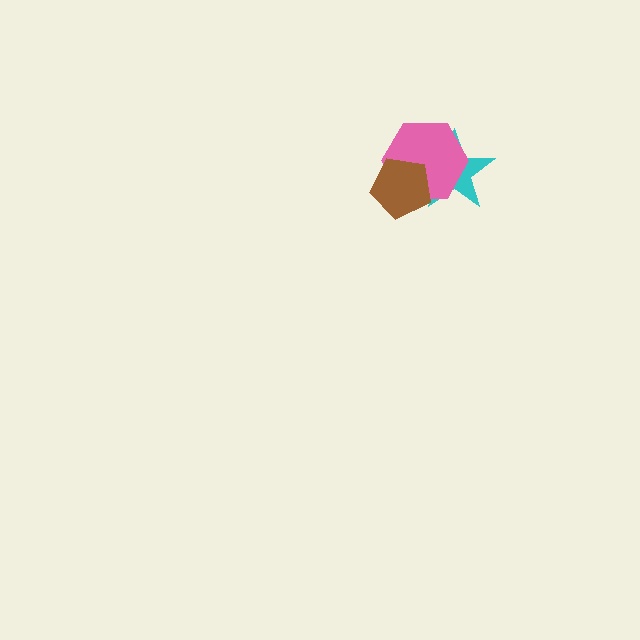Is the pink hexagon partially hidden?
Yes, it is partially covered by another shape.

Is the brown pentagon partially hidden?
No, no other shape covers it.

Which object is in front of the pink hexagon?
The brown pentagon is in front of the pink hexagon.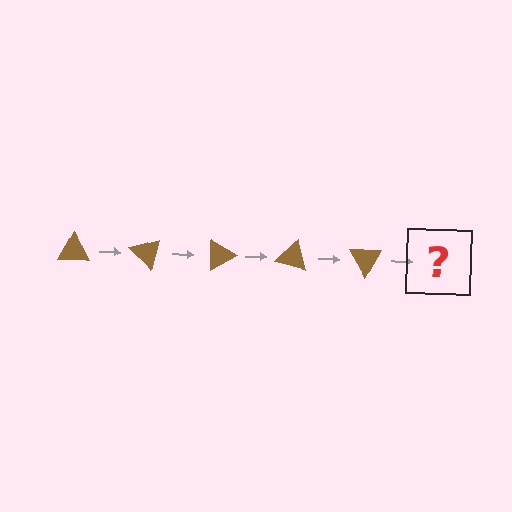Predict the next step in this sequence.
The next step is a brown triangle rotated 225 degrees.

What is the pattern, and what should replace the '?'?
The pattern is that the triangle rotates 45 degrees each step. The '?' should be a brown triangle rotated 225 degrees.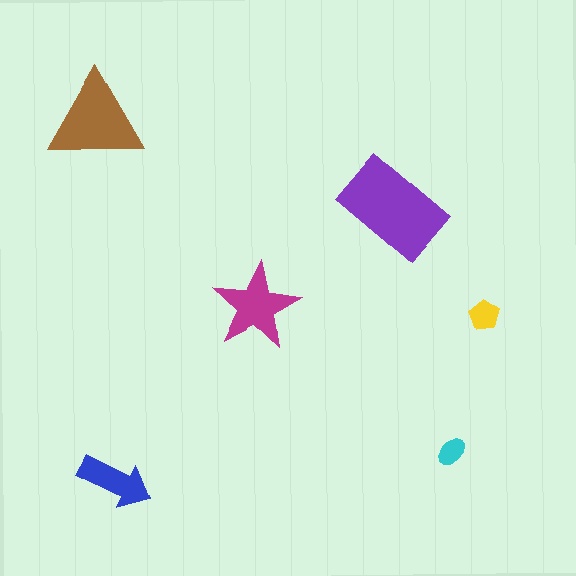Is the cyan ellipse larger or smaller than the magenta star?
Smaller.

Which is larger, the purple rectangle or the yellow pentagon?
The purple rectangle.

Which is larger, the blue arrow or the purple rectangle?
The purple rectangle.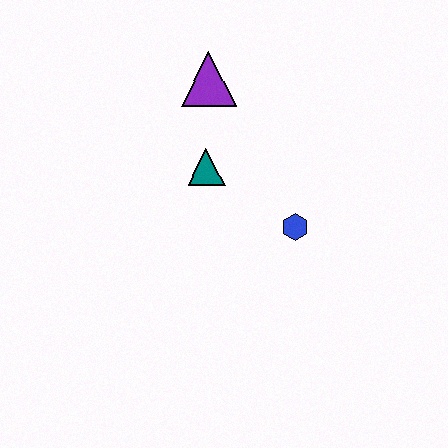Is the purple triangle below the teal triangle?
No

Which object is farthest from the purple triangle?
The blue hexagon is farthest from the purple triangle.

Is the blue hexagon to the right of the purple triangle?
Yes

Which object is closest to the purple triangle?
The teal triangle is closest to the purple triangle.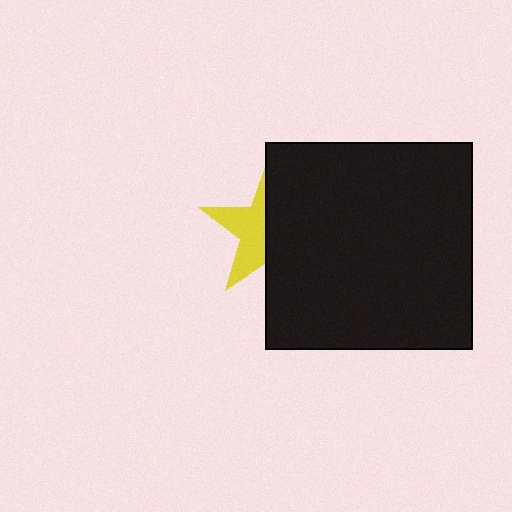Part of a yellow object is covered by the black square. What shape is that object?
It is a star.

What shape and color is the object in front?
The object in front is a black square.